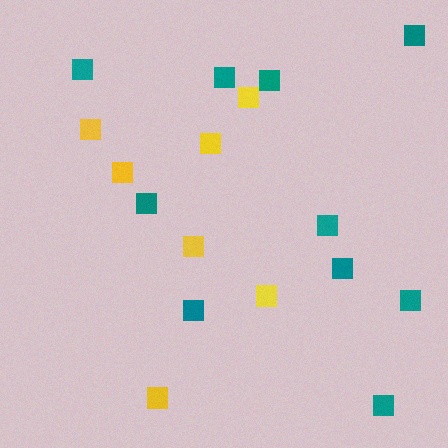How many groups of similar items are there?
There are 2 groups: one group of teal squares (10) and one group of yellow squares (7).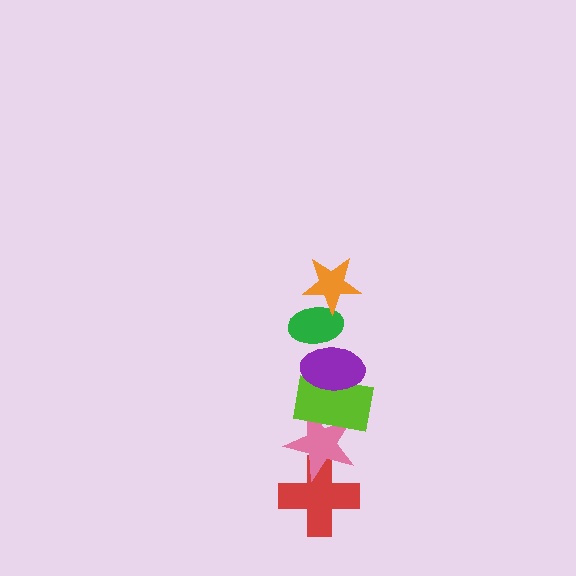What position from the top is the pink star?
The pink star is 5th from the top.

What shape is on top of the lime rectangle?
The purple ellipse is on top of the lime rectangle.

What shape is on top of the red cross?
The pink star is on top of the red cross.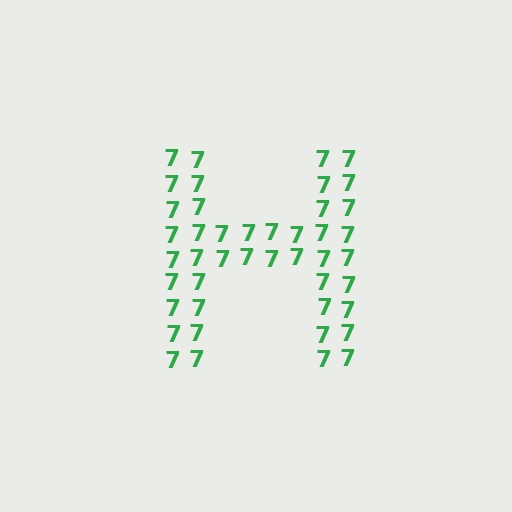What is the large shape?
The large shape is the letter H.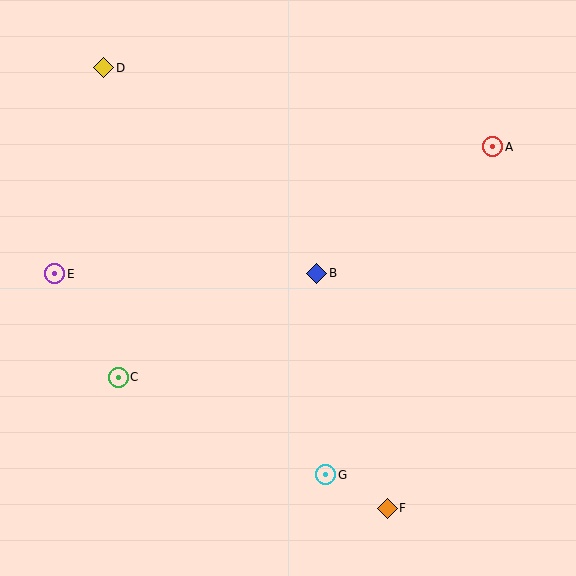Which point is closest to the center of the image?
Point B at (317, 273) is closest to the center.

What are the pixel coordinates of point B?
Point B is at (317, 273).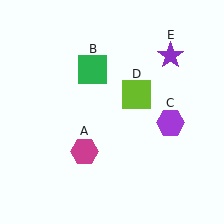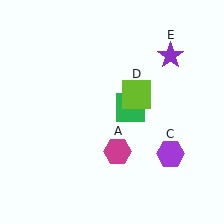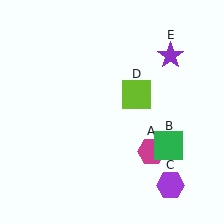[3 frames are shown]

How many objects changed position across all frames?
3 objects changed position: magenta hexagon (object A), green square (object B), purple hexagon (object C).